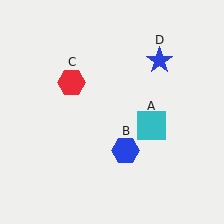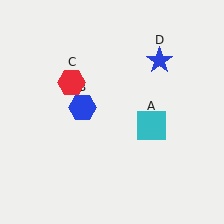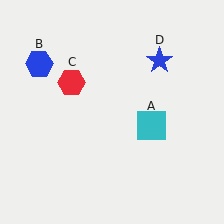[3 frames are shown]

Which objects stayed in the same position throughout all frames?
Cyan square (object A) and red hexagon (object C) and blue star (object D) remained stationary.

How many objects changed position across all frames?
1 object changed position: blue hexagon (object B).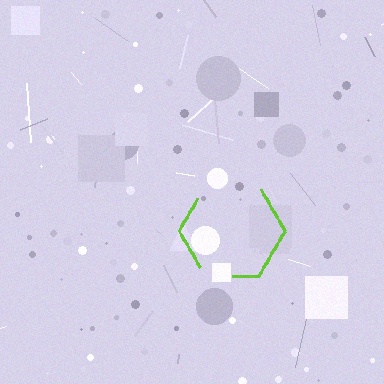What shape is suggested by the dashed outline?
The dashed outline suggests a hexagon.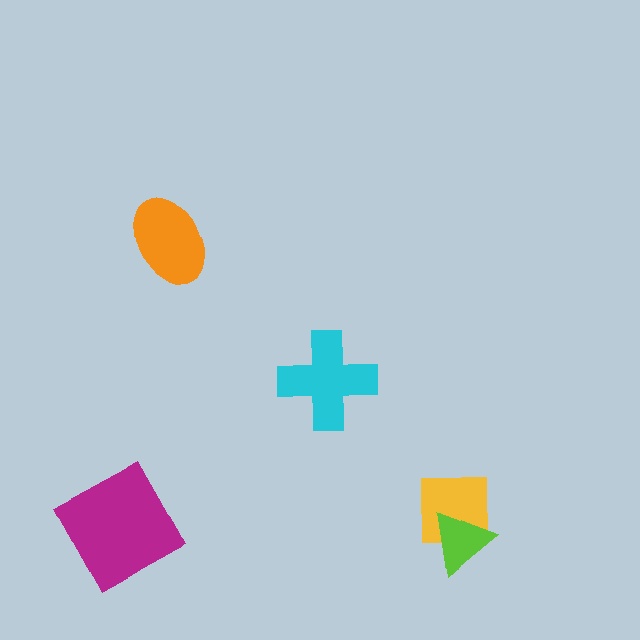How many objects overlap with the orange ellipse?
0 objects overlap with the orange ellipse.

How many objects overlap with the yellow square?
1 object overlaps with the yellow square.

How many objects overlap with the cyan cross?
0 objects overlap with the cyan cross.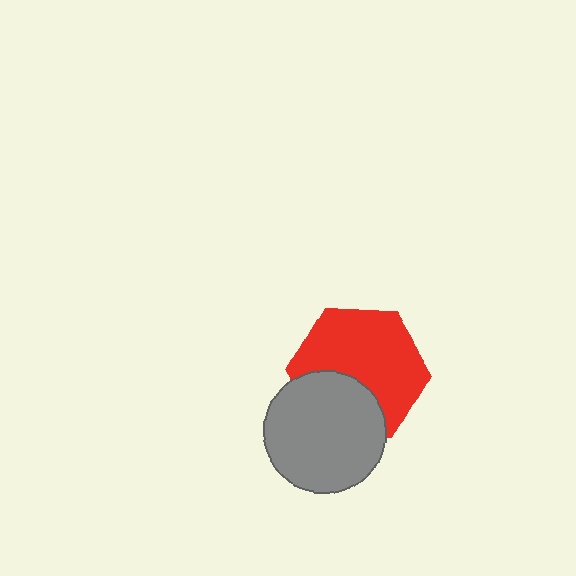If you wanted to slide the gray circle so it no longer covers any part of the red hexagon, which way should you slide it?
Slide it down — that is the most direct way to separate the two shapes.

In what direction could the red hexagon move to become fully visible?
The red hexagon could move up. That would shift it out from behind the gray circle entirely.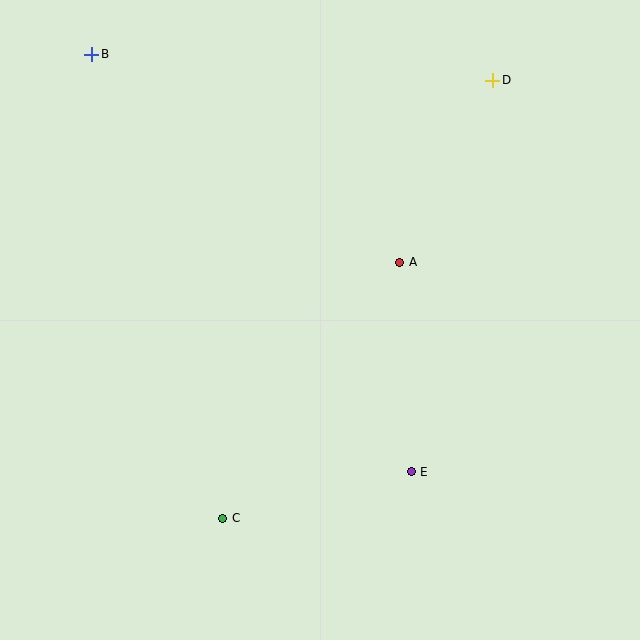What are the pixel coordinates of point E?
Point E is at (411, 472).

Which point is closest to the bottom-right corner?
Point E is closest to the bottom-right corner.